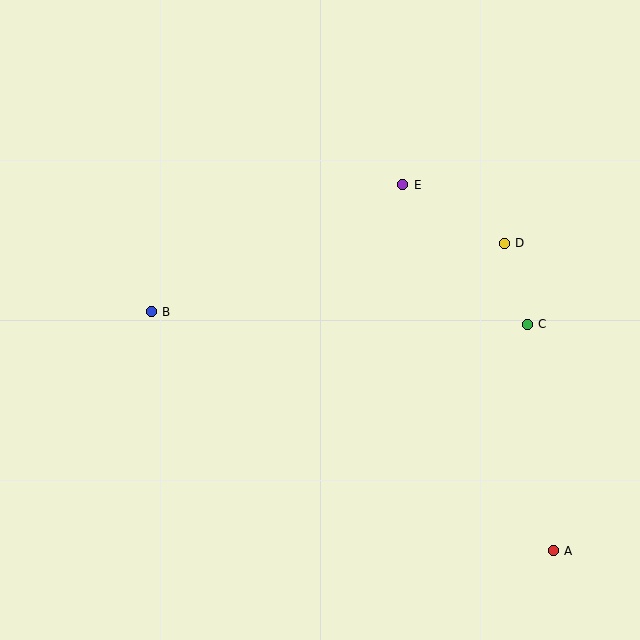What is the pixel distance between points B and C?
The distance between B and C is 376 pixels.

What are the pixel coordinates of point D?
Point D is at (504, 243).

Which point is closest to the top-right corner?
Point D is closest to the top-right corner.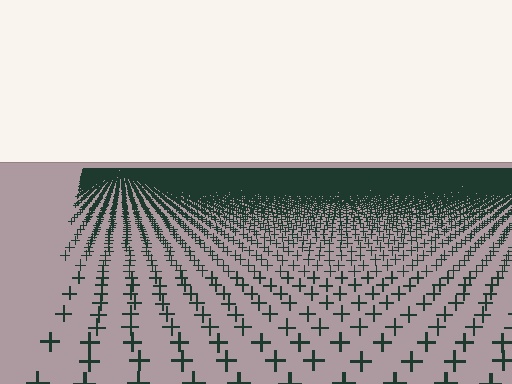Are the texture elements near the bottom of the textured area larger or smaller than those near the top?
Larger. Near the bottom, elements are closer to the viewer and appear at a bigger on-screen size.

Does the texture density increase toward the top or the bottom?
Density increases toward the top.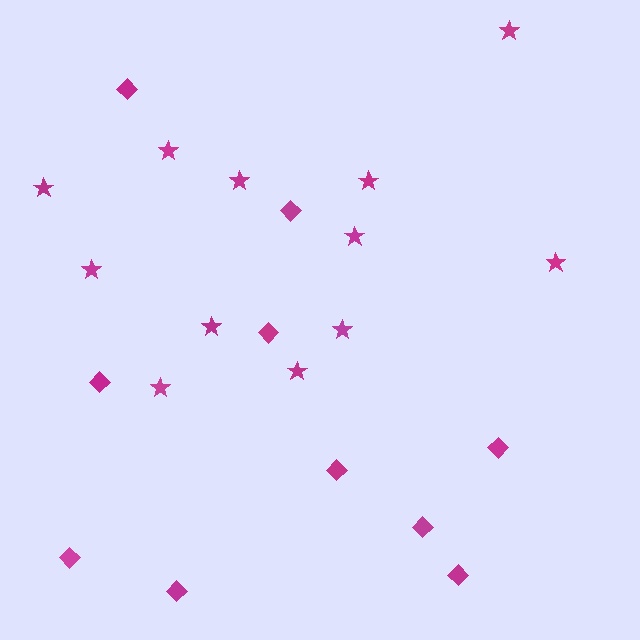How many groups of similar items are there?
There are 2 groups: one group of diamonds (10) and one group of stars (12).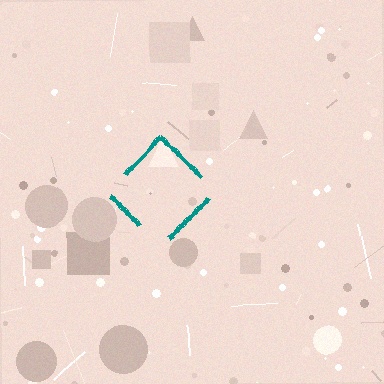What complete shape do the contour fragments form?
The contour fragments form a diamond.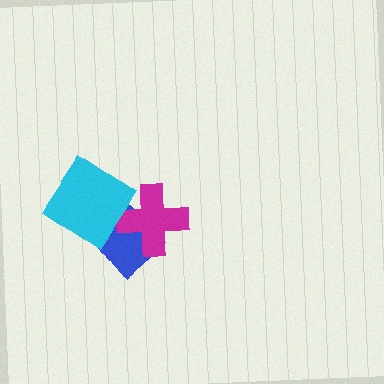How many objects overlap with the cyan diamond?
2 objects overlap with the cyan diamond.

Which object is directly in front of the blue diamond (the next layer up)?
The magenta cross is directly in front of the blue diamond.